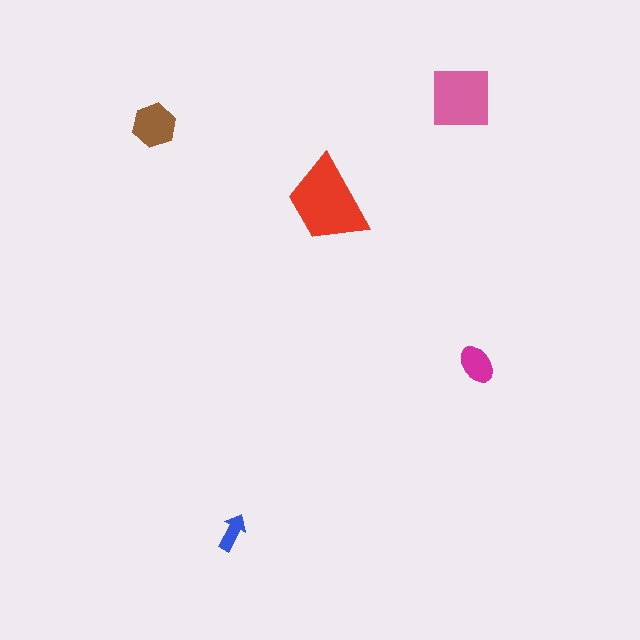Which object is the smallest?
The blue arrow.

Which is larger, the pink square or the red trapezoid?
The red trapezoid.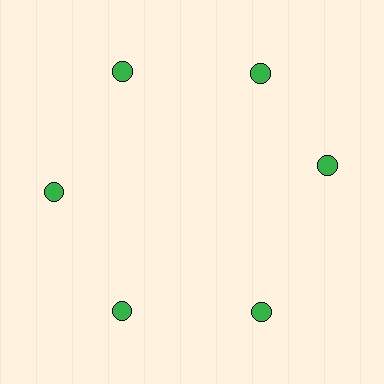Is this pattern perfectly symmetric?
No. The 6 green circles are arranged in a ring, but one element near the 3 o'clock position is rotated out of alignment along the ring, breaking the 6-fold rotational symmetry.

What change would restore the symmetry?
The symmetry would be restored by rotating it back into even spacing with its neighbors so that all 6 circles sit at equal angles and equal distance from the center.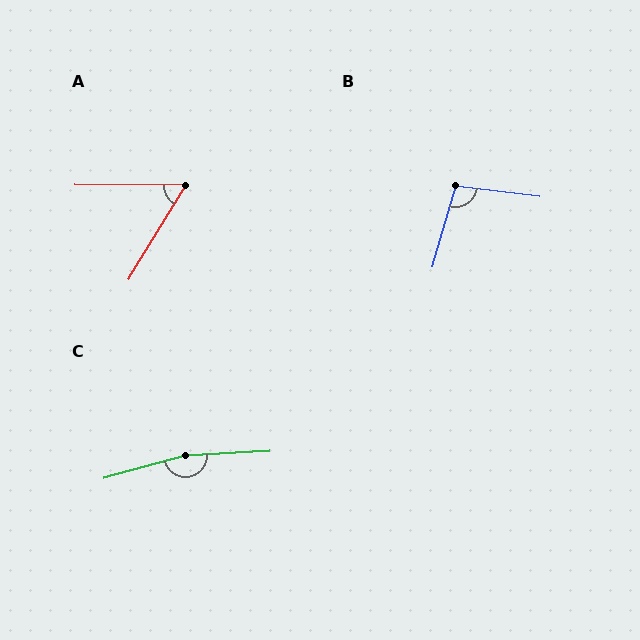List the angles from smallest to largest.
A (59°), B (99°), C (168°).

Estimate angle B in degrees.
Approximately 99 degrees.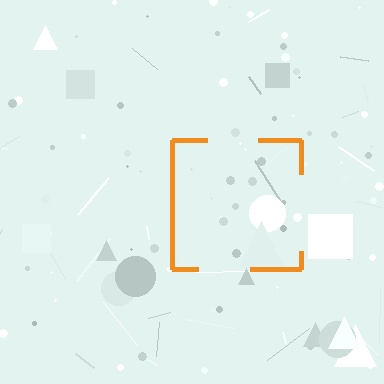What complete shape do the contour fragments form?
The contour fragments form a square.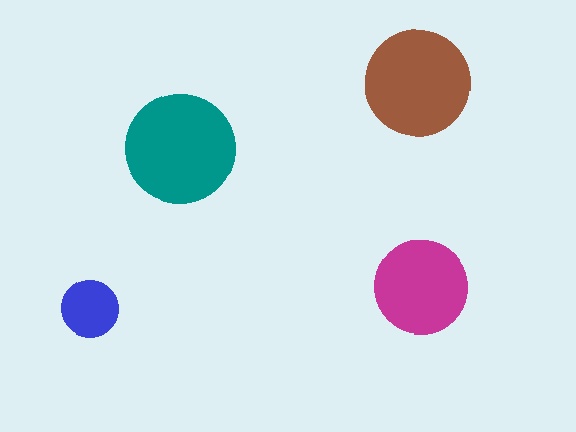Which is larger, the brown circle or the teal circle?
The teal one.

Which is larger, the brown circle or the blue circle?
The brown one.